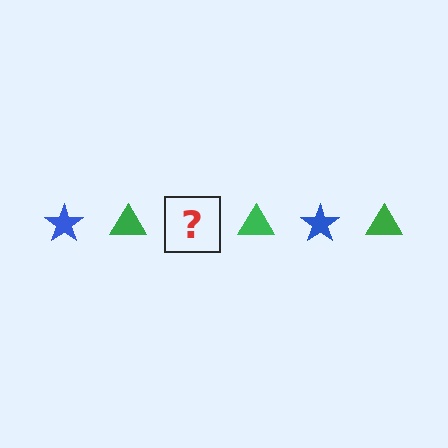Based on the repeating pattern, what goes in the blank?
The blank should be a blue star.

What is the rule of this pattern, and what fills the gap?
The rule is that the pattern alternates between blue star and green triangle. The gap should be filled with a blue star.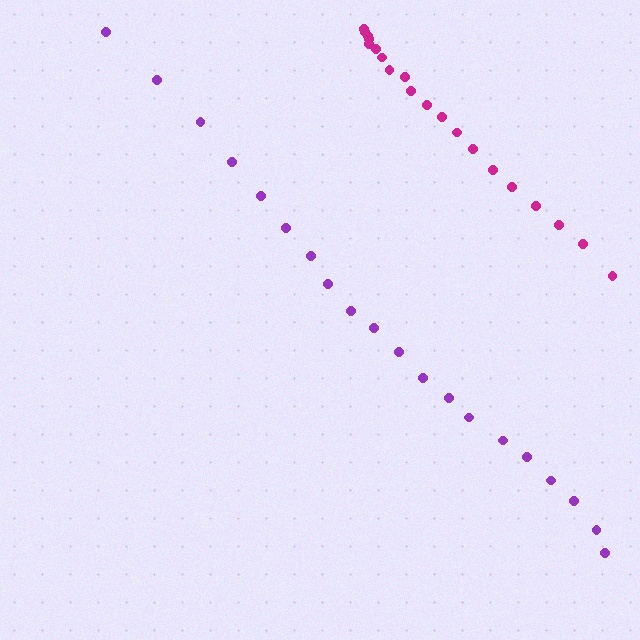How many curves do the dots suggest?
There are 2 distinct paths.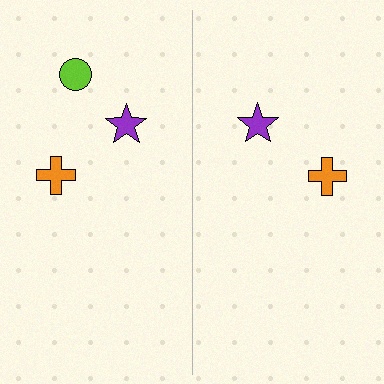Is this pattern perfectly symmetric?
No, the pattern is not perfectly symmetric. A lime circle is missing from the right side.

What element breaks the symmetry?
A lime circle is missing from the right side.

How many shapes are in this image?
There are 5 shapes in this image.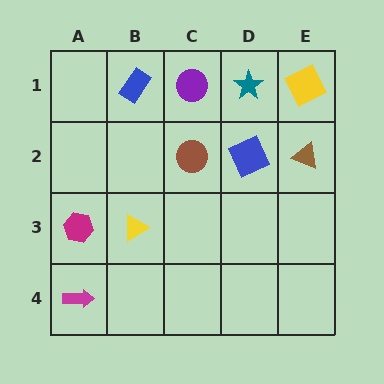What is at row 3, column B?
A yellow triangle.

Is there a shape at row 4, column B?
No, that cell is empty.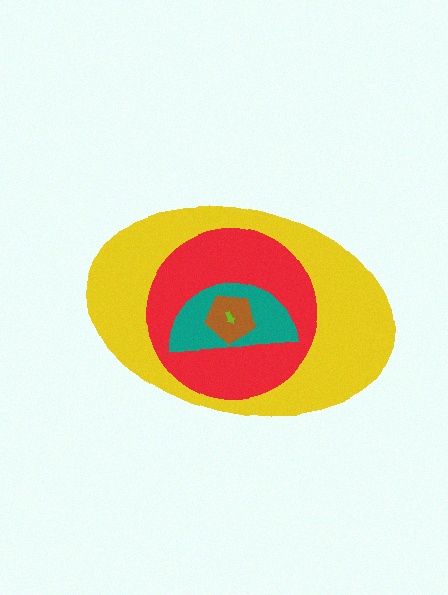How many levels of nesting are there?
5.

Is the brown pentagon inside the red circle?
Yes.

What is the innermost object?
The lime arrow.